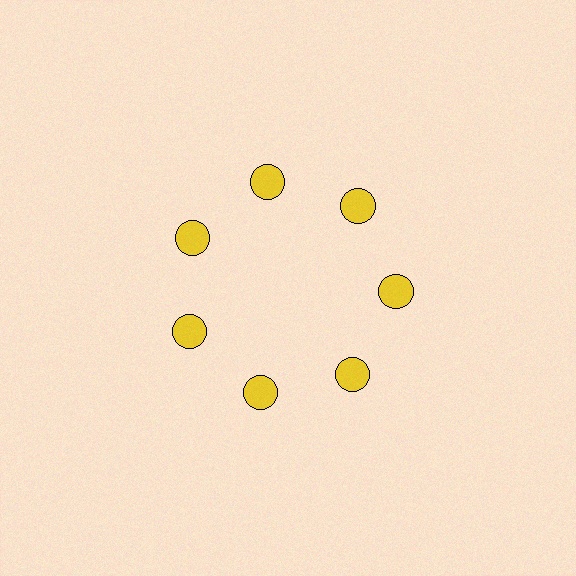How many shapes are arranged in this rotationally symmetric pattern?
There are 7 shapes, arranged in 7 groups of 1.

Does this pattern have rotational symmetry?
Yes, this pattern has 7-fold rotational symmetry. It looks the same after rotating 51 degrees around the center.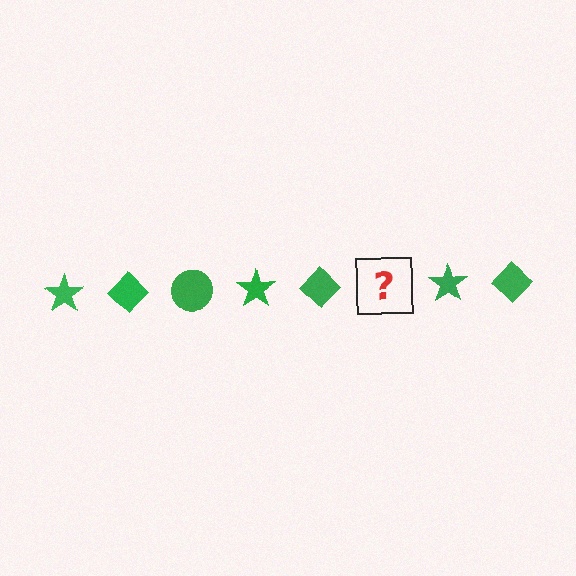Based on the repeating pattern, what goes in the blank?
The blank should be a green circle.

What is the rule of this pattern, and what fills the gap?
The rule is that the pattern cycles through star, diamond, circle shapes in green. The gap should be filled with a green circle.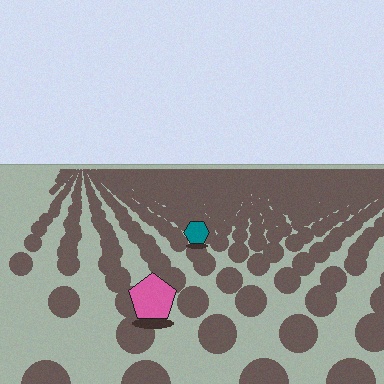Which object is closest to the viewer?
The pink pentagon is closest. The texture marks near it are larger and more spread out.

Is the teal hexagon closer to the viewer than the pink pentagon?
No. The pink pentagon is closer — you can tell from the texture gradient: the ground texture is coarser near it.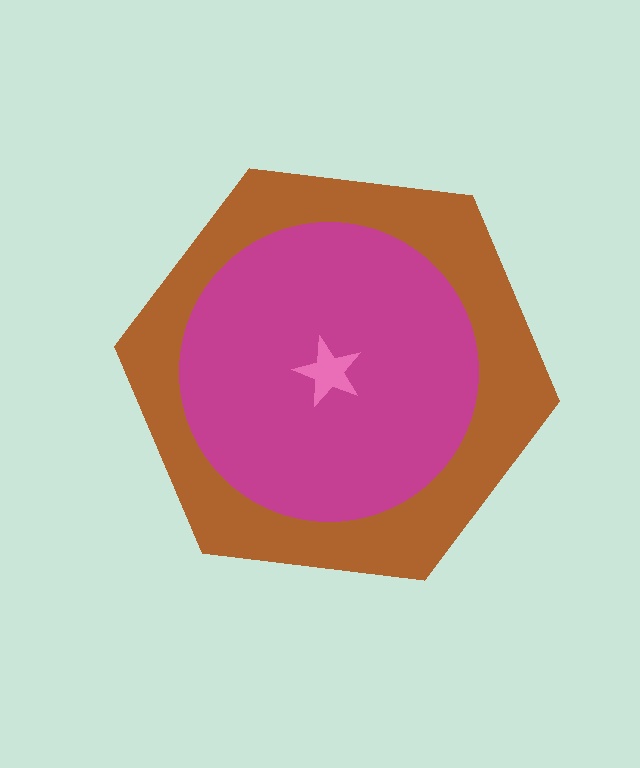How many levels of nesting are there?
3.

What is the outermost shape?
The brown hexagon.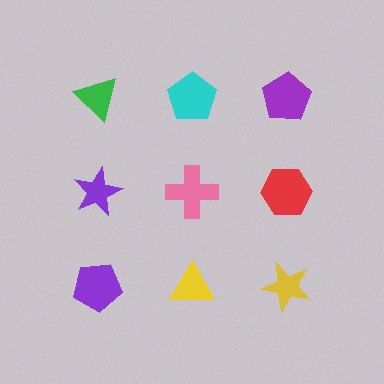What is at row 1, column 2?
A cyan pentagon.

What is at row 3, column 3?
A yellow star.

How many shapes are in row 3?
3 shapes.